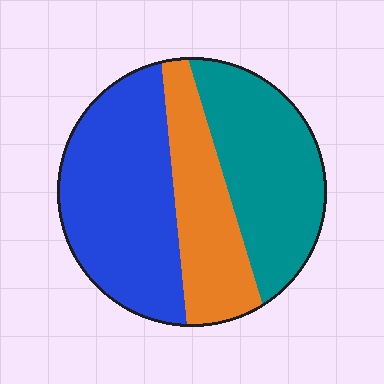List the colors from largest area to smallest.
From largest to smallest: blue, teal, orange.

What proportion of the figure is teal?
Teal covers 34% of the figure.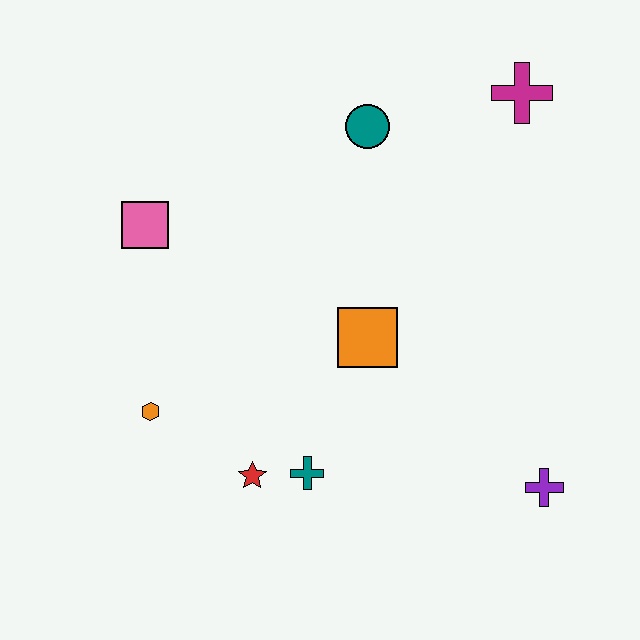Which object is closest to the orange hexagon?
The red star is closest to the orange hexagon.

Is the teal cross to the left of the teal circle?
Yes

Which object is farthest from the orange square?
The magenta cross is farthest from the orange square.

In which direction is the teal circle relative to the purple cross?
The teal circle is above the purple cross.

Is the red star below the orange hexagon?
Yes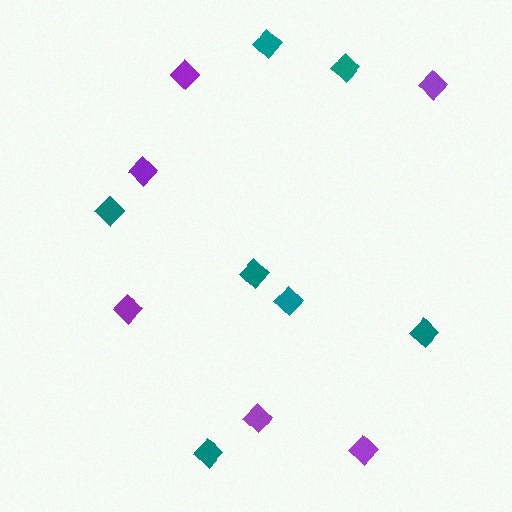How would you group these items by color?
There are 2 groups: one group of teal diamonds (7) and one group of purple diamonds (6).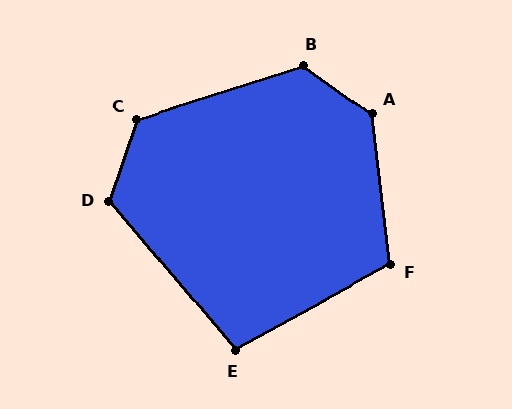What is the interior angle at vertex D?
Approximately 121 degrees (obtuse).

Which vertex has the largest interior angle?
A, at approximately 133 degrees.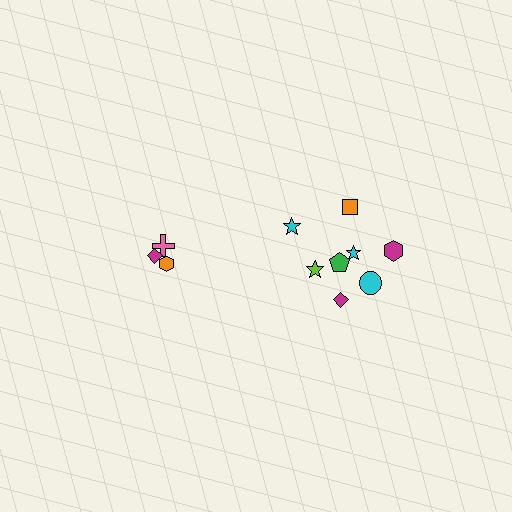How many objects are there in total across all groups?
There are 11 objects.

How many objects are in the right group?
There are 8 objects.